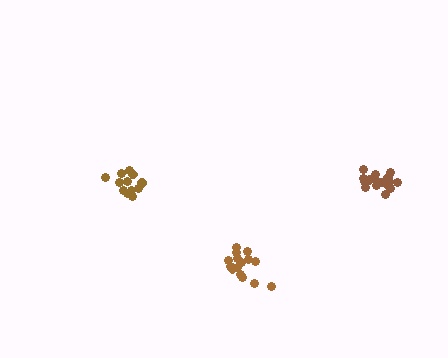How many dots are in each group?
Group 1: 12 dots, Group 2: 15 dots, Group 3: 16 dots (43 total).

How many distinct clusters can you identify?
There are 3 distinct clusters.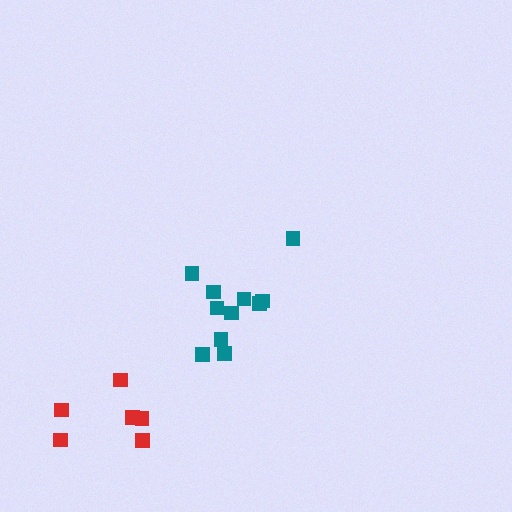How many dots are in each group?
Group 1: 11 dots, Group 2: 6 dots (17 total).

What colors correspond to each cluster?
The clusters are colored: teal, red.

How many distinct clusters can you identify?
There are 2 distinct clusters.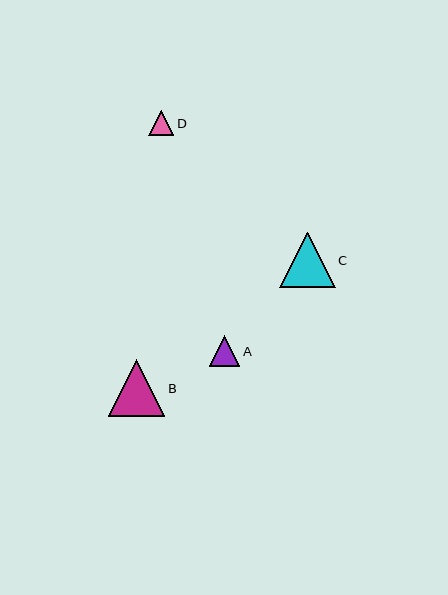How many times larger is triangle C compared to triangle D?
Triangle C is approximately 2.2 times the size of triangle D.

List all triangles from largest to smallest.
From largest to smallest: B, C, A, D.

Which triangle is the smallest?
Triangle D is the smallest with a size of approximately 25 pixels.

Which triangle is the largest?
Triangle B is the largest with a size of approximately 56 pixels.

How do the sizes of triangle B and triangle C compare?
Triangle B and triangle C are approximately the same size.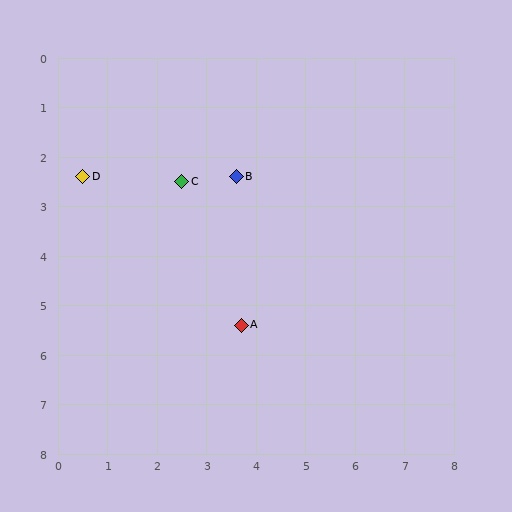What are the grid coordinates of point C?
Point C is at approximately (2.5, 2.5).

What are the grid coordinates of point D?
Point D is at approximately (0.5, 2.4).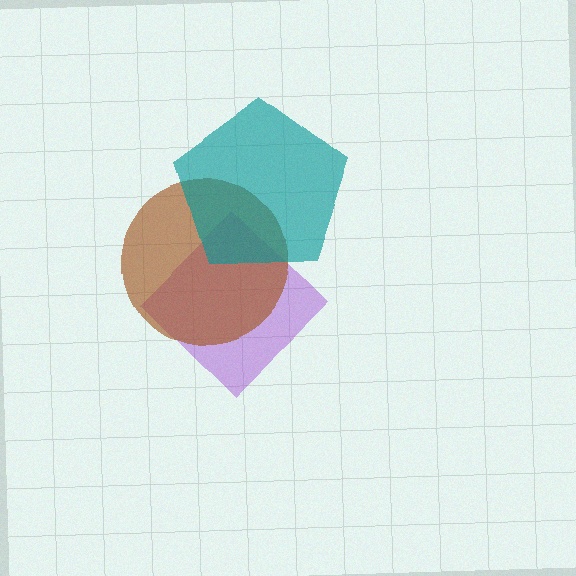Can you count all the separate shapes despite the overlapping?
Yes, there are 3 separate shapes.